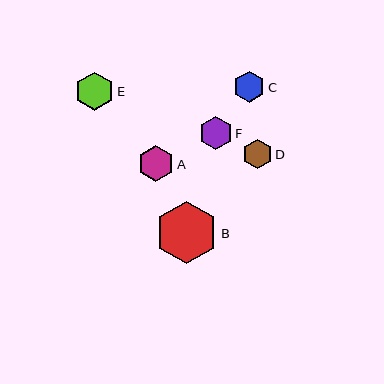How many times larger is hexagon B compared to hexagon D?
Hexagon B is approximately 2.1 times the size of hexagon D.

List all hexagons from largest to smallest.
From largest to smallest: B, E, A, F, C, D.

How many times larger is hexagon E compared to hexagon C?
Hexagon E is approximately 1.3 times the size of hexagon C.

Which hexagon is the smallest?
Hexagon D is the smallest with a size of approximately 30 pixels.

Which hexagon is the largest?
Hexagon B is the largest with a size of approximately 63 pixels.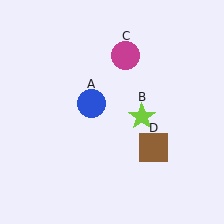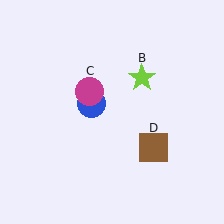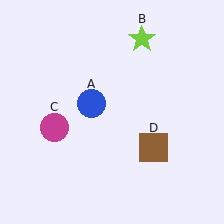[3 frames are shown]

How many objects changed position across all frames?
2 objects changed position: lime star (object B), magenta circle (object C).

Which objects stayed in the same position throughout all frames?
Blue circle (object A) and brown square (object D) remained stationary.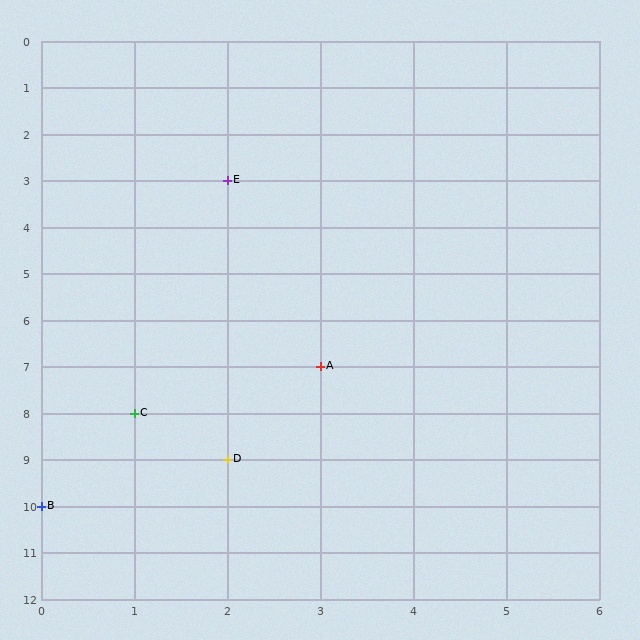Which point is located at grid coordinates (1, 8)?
Point C is at (1, 8).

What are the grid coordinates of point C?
Point C is at grid coordinates (1, 8).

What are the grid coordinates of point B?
Point B is at grid coordinates (0, 10).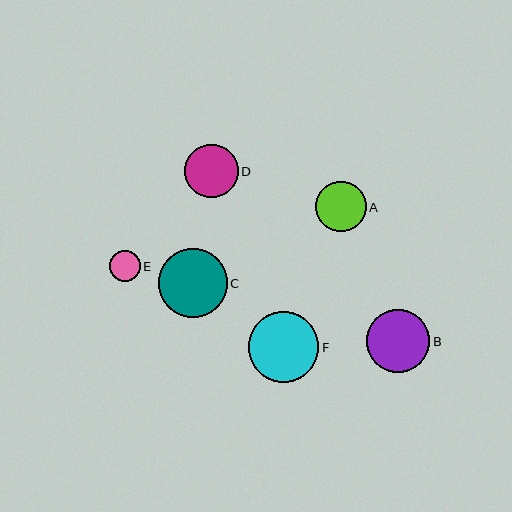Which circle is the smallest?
Circle E is the smallest with a size of approximately 31 pixels.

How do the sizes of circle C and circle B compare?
Circle C and circle B are approximately the same size.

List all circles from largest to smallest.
From largest to smallest: F, C, B, D, A, E.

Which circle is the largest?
Circle F is the largest with a size of approximately 71 pixels.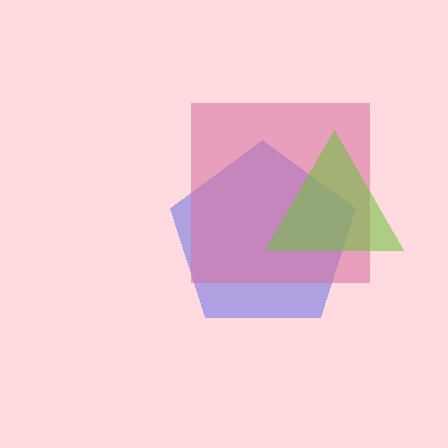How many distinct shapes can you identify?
There are 3 distinct shapes: a blue pentagon, a pink square, a lime triangle.